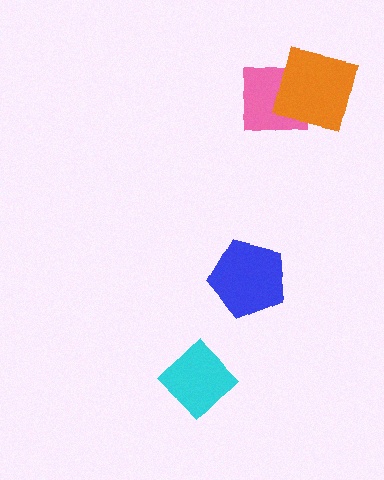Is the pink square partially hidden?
Yes, it is partially covered by another shape.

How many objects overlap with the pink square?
1 object overlaps with the pink square.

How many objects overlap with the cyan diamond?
0 objects overlap with the cyan diamond.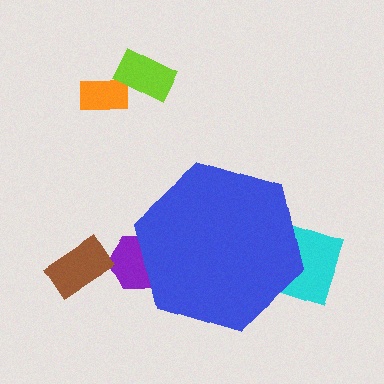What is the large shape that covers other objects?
A blue hexagon.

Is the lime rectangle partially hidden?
No, the lime rectangle is fully visible.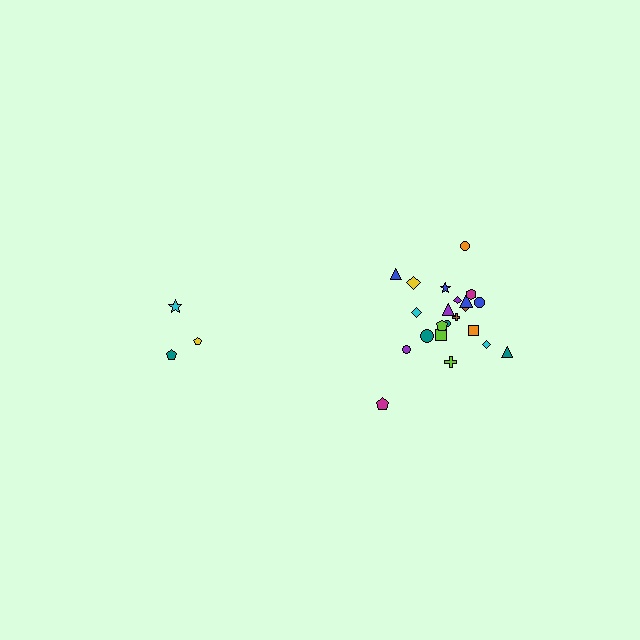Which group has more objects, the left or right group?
The right group.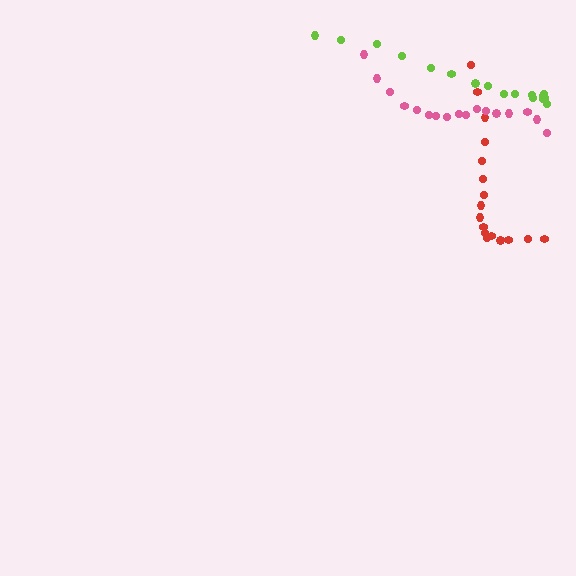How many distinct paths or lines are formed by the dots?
There are 3 distinct paths.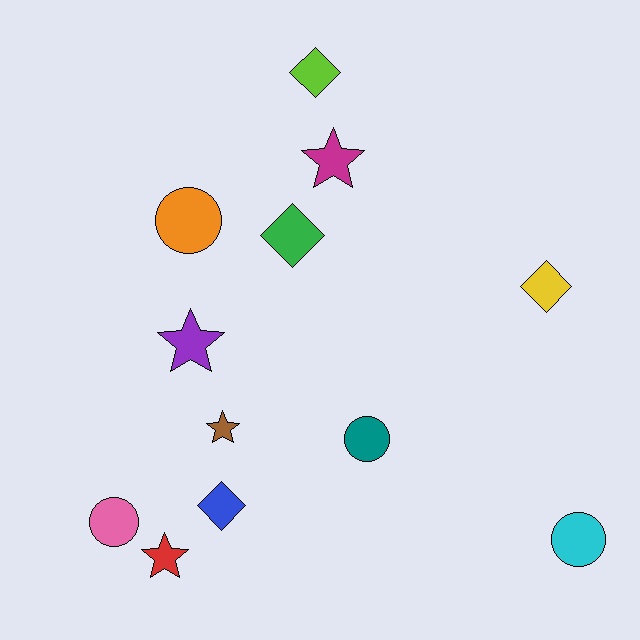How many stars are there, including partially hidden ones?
There are 4 stars.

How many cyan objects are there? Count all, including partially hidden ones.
There is 1 cyan object.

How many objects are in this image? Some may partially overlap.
There are 12 objects.